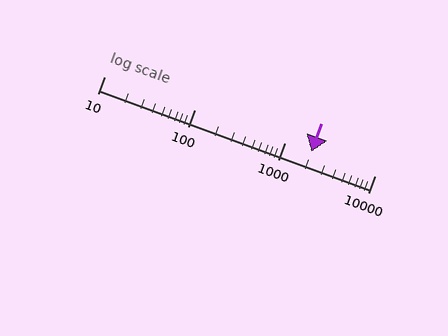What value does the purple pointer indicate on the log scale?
The pointer indicates approximately 2000.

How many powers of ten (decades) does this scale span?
The scale spans 3 decades, from 10 to 10000.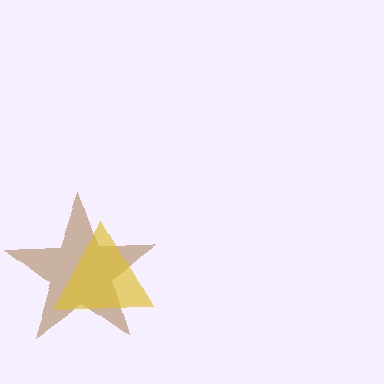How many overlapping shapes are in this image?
There are 2 overlapping shapes in the image.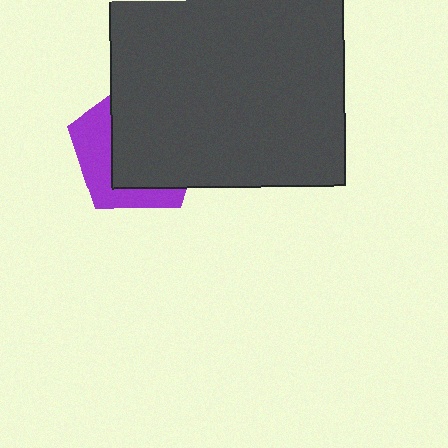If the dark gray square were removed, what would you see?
You would see the complete purple pentagon.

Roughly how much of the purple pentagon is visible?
A small part of it is visible (roughly 36%).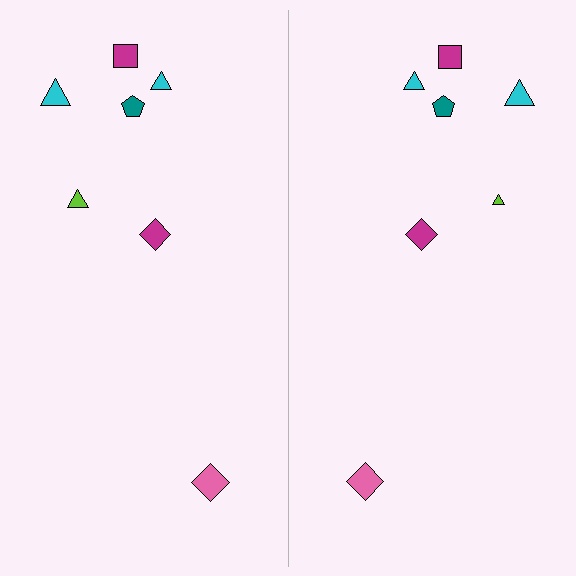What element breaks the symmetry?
The lime triangle on the right side has a different size than its mirror counterpart.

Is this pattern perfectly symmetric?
No, the pattern is not perfectly symmetric. The lime triangle on the right side has a different size than its mirror counterpart.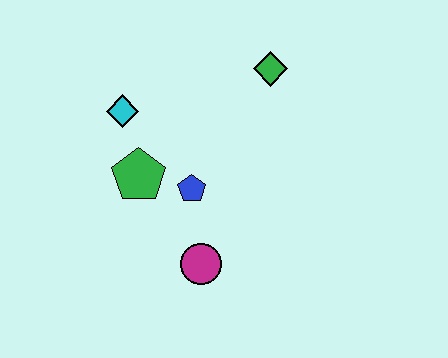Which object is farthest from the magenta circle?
The green diamond is farthest from the magenta circle.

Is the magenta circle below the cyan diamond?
Yes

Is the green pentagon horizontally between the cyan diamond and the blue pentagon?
Yes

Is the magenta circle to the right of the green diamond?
No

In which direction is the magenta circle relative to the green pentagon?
The magenta circle is below the green pentagon.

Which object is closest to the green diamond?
The blue pentagon is closest to the green diamond.